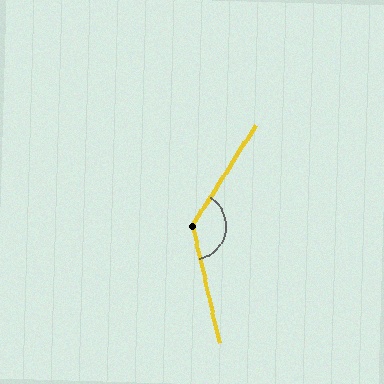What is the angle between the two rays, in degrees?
Approximately 134 degrees.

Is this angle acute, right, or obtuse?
It is obtuse.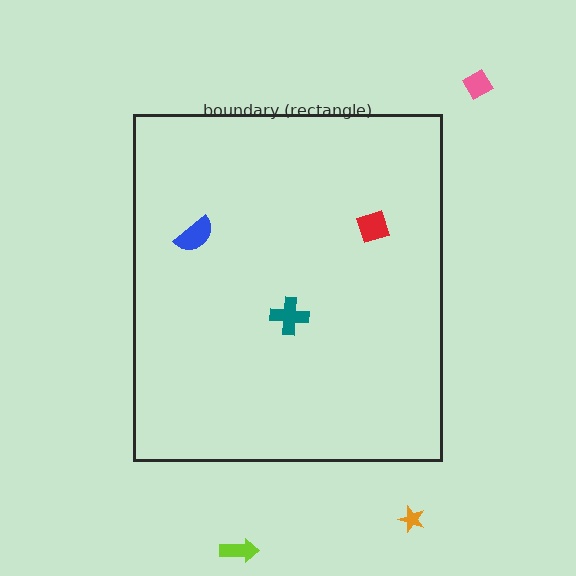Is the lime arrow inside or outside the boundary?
Outside.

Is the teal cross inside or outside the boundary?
Inside.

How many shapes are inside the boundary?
3 inside, 3 outside.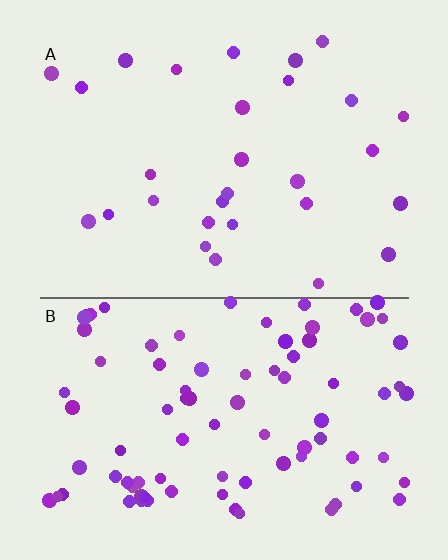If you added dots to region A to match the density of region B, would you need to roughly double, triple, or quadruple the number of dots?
Approximately triple.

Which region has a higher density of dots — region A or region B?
B (the bottom).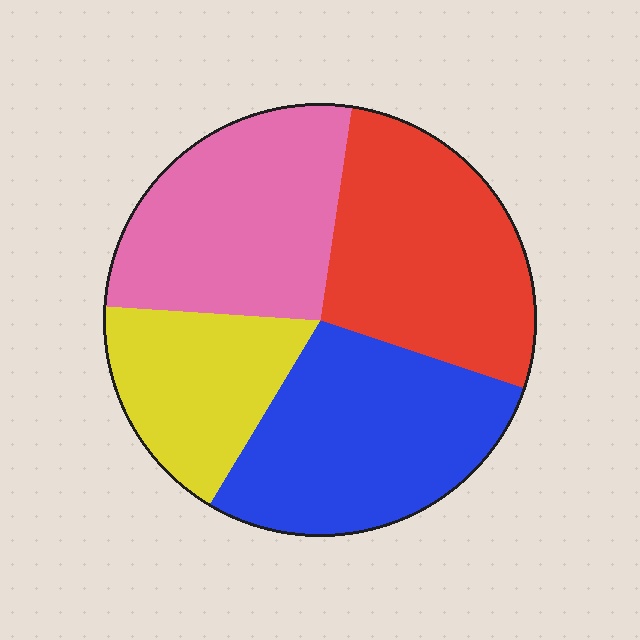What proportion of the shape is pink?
Pink takes up about one quarter (1/4) of the shape.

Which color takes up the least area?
Yellow, at roughly 15%.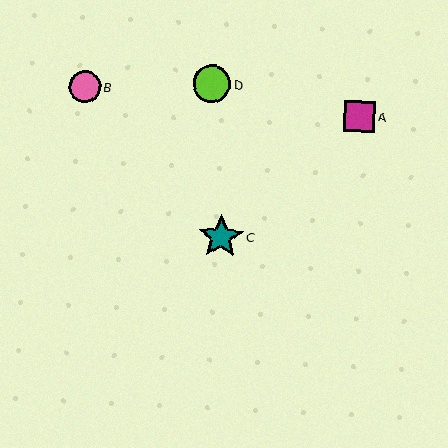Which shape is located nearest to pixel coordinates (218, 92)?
The lime circle (labeled D) at (212, 84) is nearest to that location.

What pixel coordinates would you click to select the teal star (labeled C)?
Click at (221, 237) to select the teal star C.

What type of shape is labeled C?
Shape C is a teal star.